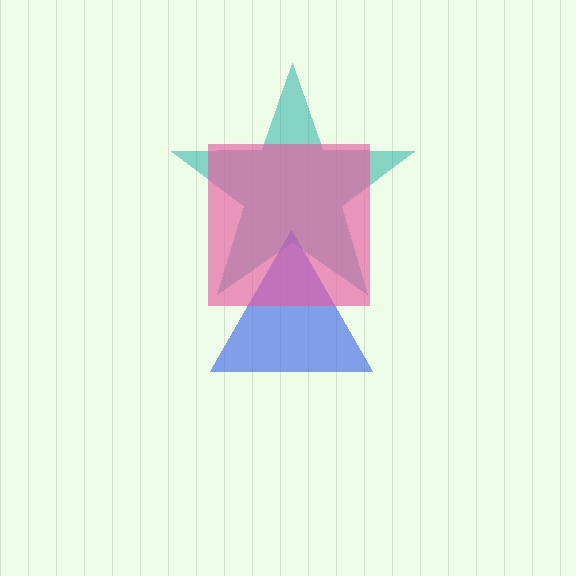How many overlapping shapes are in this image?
There are 3 overlapping shapes in the image.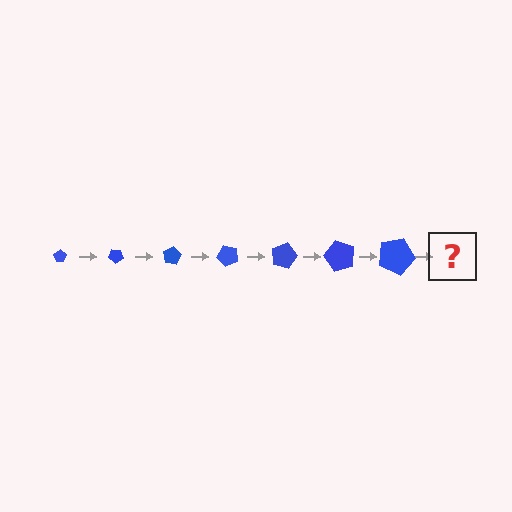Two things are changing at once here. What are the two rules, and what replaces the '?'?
The two rules are that the pentagon grows larger each step and it rotates 40 degrees each step. The '?' should be a pentagon, larger than the previous one and rotated 280 degrees from the start.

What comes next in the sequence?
The next element should be a pentagon, larger than the previous one and rotated 280 degrees from the start.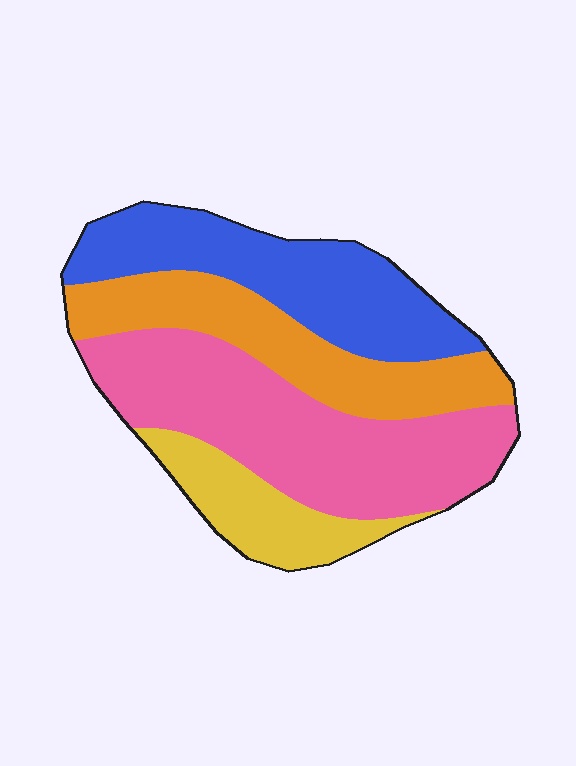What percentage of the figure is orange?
Orange takes up between a sixth and a third of the figure.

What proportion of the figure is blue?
Blue takes up between a quarter and a half of the figure.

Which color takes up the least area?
Yellow, at roughly 15%.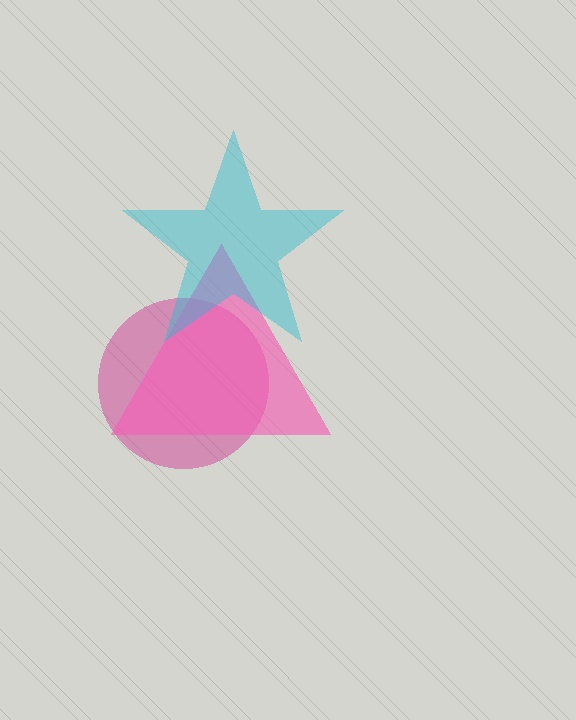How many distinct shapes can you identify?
There are 3 distinct shapes: a magenta circle, a pink triangle, a cyan star.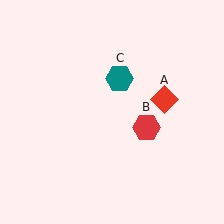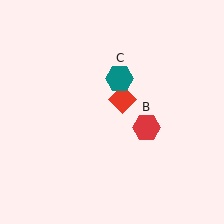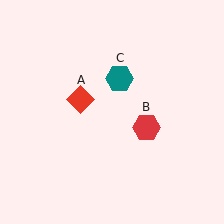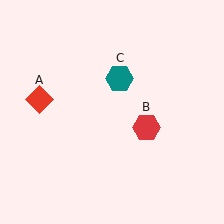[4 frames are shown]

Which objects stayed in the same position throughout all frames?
Red hexagon (object B) and teal hexagon (object C) remained stationary.